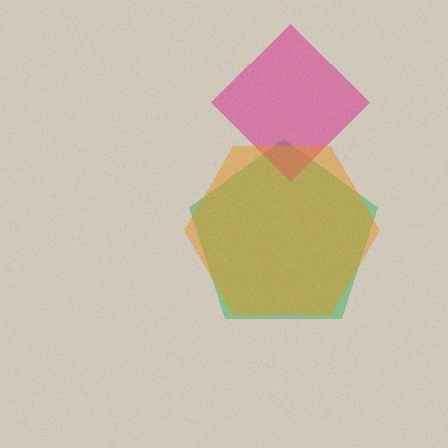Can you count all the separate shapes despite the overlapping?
Yes, there are 3 separate shapes.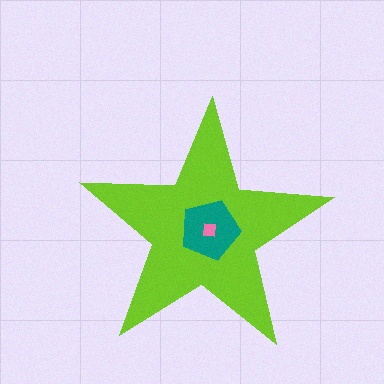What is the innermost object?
The pink square.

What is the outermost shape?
The lime star.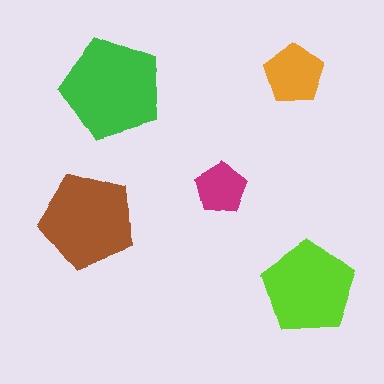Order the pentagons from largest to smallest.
the green one, the brown one, the lime one, the orange one, the magenta one.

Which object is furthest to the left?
The brown pentagon is leftmost.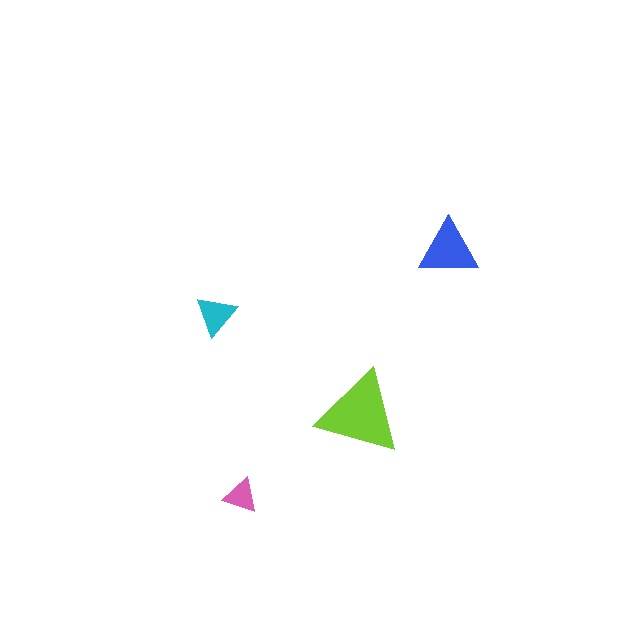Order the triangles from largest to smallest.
the lime one, the blue one, the cyan one, the pink one.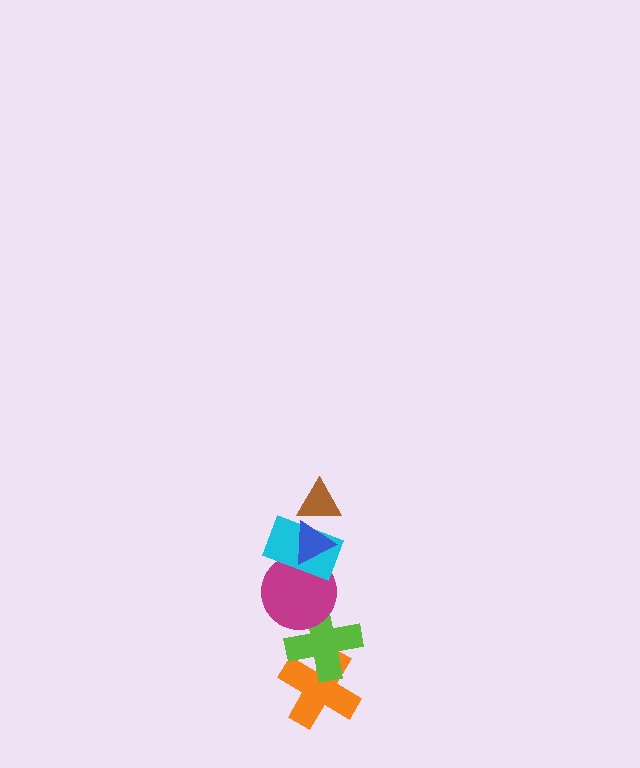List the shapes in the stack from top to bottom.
From top to bottom: the brown triangle, the blue triangle, the cyan rectangle, the magenta circle, the lime cross, the orange cross.